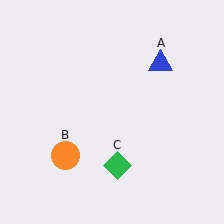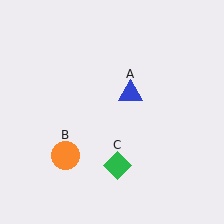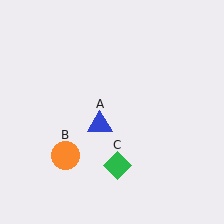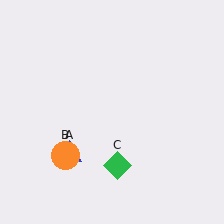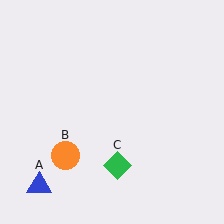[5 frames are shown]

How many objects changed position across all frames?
1 object changed position: blue triangle (object A).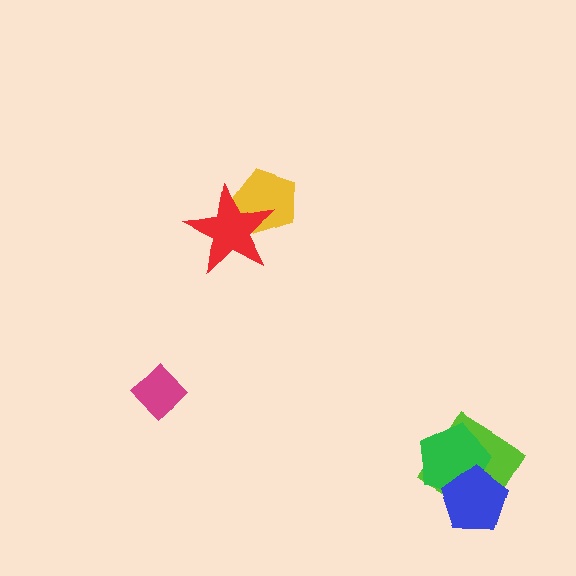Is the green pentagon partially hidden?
Yes, it is partially covered by another shape.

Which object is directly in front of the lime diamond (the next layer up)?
The green pentagon is directly in front of the lime diamond.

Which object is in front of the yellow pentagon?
The red star is in front of the yellow pentagon.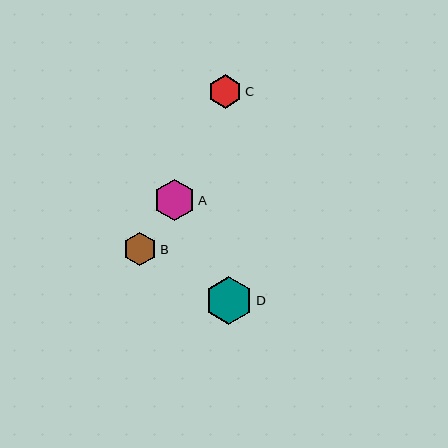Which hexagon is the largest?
Hexagon D is the largest with a size of approximately 48 pixels.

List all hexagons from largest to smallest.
From largest to smallest: D, A, C, B.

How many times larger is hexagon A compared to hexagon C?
Hexagon A is approximately 1.2 times the size of hexagon C.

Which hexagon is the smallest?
Hexagon B is the smallest with a size of approximately 34 pixels.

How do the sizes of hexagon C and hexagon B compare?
Hexagon C and hexagon B are approximately the same size.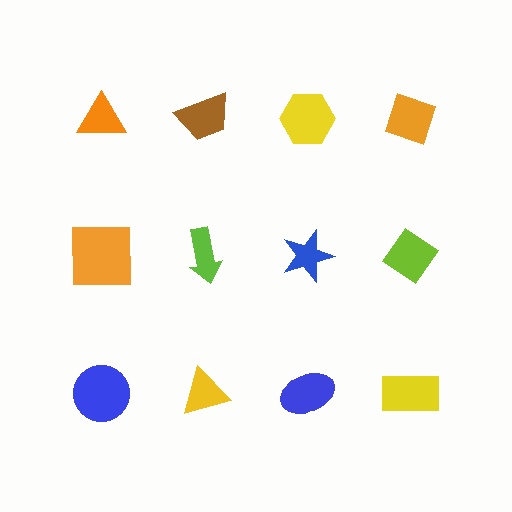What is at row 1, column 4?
An orange diamond.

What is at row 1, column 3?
A yellow hexagon.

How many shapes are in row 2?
4 shapes.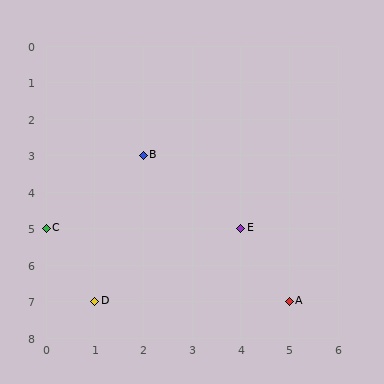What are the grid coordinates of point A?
Point A is at grid coordinates (5, 7).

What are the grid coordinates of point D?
Point D is at grid coordinates (1, 7).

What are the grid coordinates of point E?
Point E is at grid coordinates (4, 5).